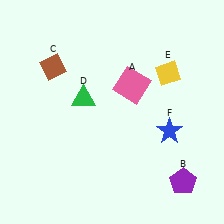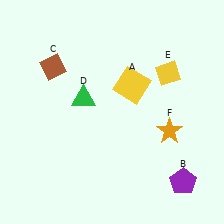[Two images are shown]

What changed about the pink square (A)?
In Image 1, A is pink. In Image 2, it changed to yellow.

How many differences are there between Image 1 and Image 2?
There are 2 differences between the two images.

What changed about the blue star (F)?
In Image 1, F is blue. In Image 2, it changed to orange.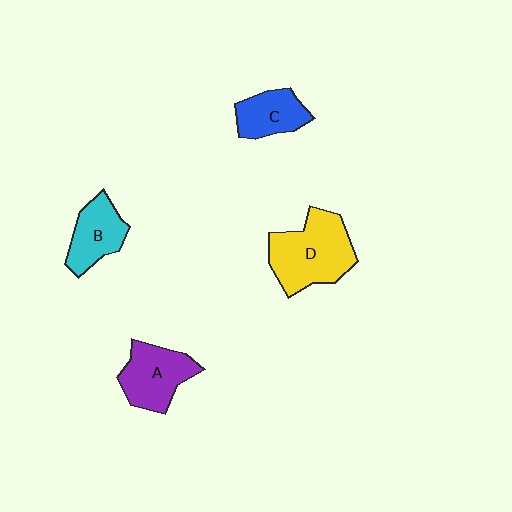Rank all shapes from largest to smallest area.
From largest to smallest: D (yellow), A (purple), B (cyan), C (blue).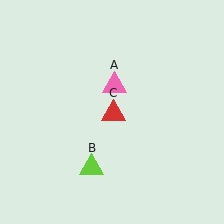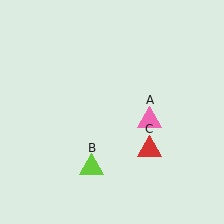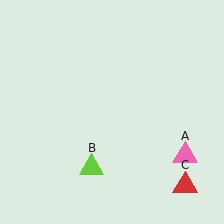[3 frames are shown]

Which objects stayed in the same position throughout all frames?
Lime triangle (object B) remained stationary.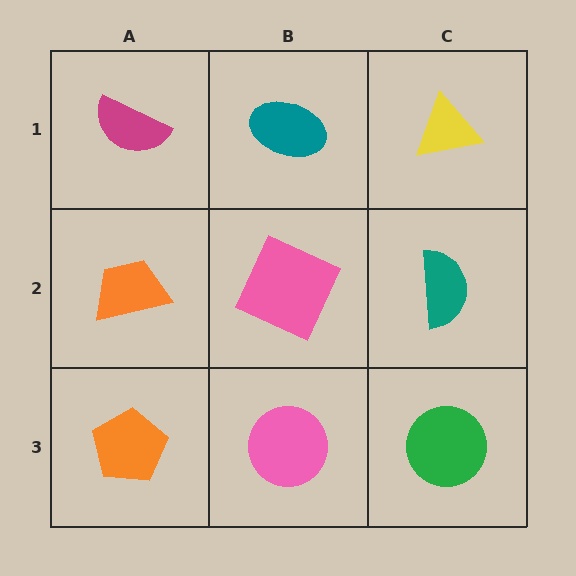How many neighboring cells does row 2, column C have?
3.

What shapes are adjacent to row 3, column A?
An orange trapezoid (row 2, column A), a pink circle (row 3, column B).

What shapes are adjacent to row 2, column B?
A teal ellipse (row 1, column B), a pink circle (row 3, column B), an orange trapezoid (row 2, column A), a teal semicircle (row 2, column C).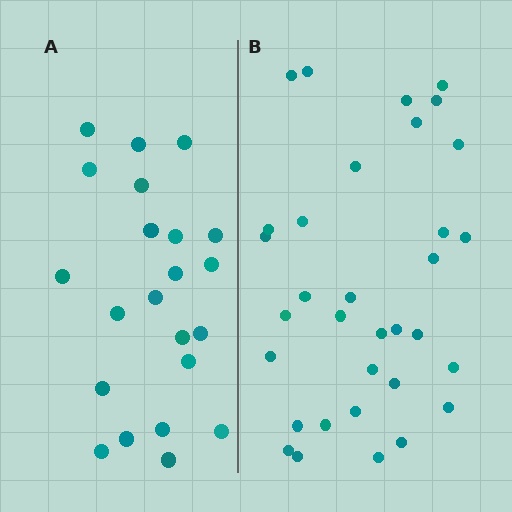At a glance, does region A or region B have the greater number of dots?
Region B (the right region) has more dots.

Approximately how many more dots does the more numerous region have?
Region B has roughly 12 or so more dots than region A.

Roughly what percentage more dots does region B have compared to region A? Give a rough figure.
About 50% more.